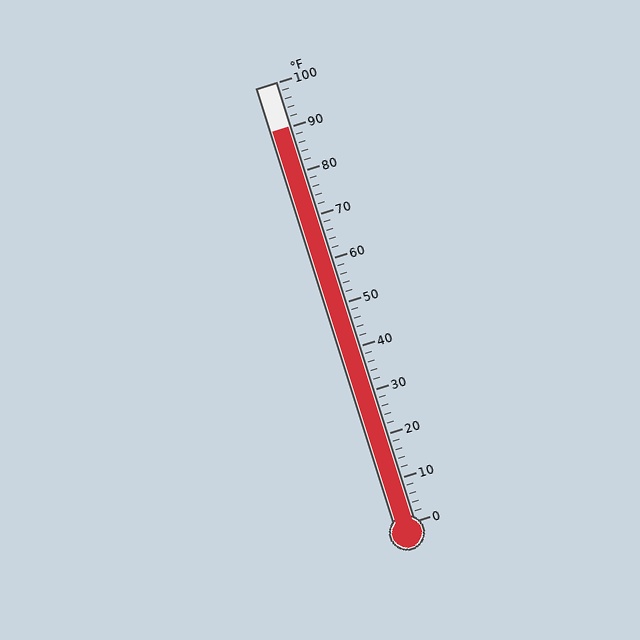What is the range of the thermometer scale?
The thermometer scale ranges from 0°F to 100°F.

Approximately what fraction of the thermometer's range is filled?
The thermometer is filled to approximately 90% of its range.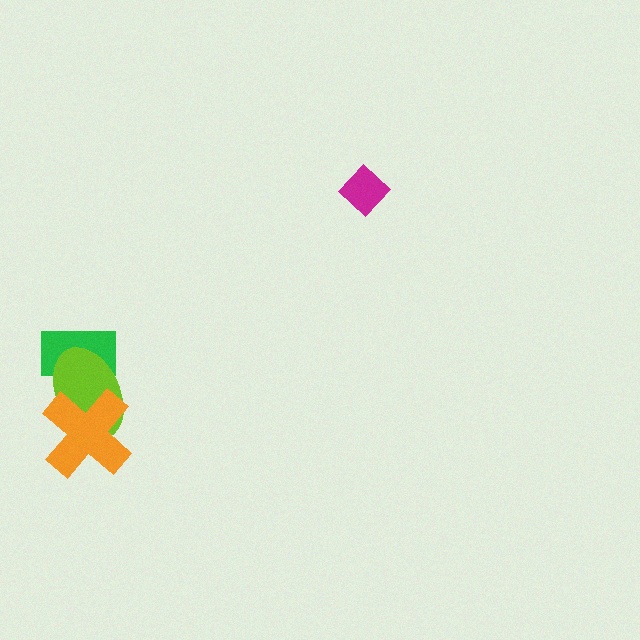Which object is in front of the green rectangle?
The lime ellipse is in front of the green rectangle.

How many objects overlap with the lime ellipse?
2 objects overlap with the lime ellipse.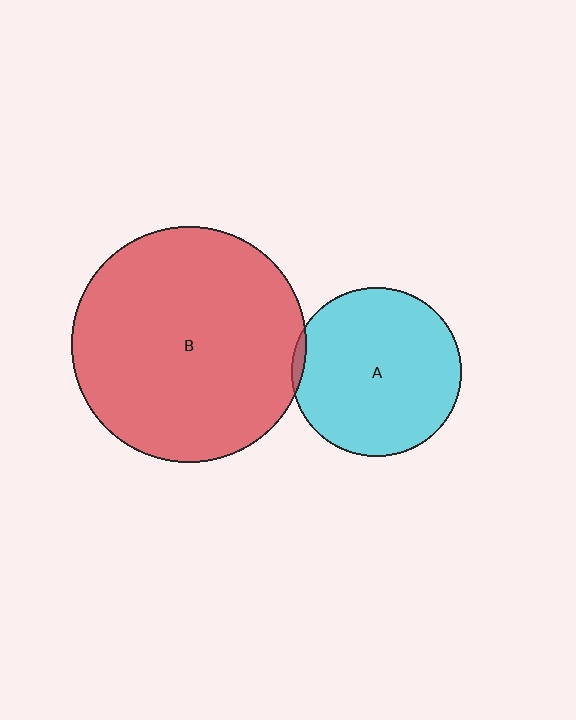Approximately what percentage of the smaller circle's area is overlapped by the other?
Approximately 5%.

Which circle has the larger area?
Circle B (red).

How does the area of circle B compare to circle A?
Approximately 1.9 times.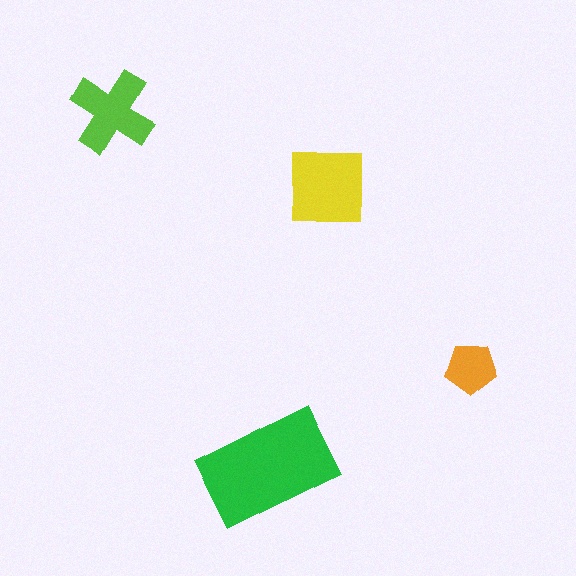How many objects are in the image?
There are 4 objects in the image.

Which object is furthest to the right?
The orange pentagon is rightmost.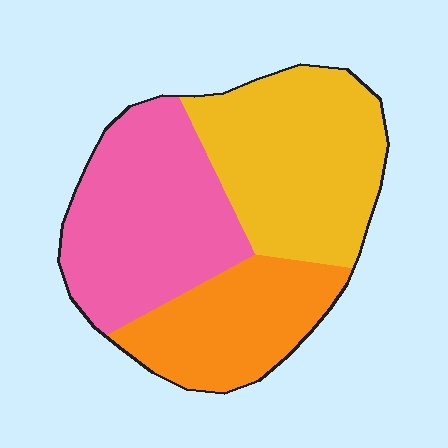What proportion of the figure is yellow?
Yellow takes up about three eighths (3/8) of the figure.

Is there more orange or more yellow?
Yellow.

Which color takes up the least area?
Orange, at roughly 25%.